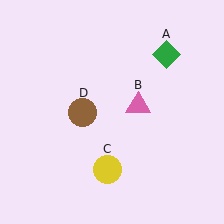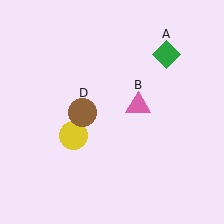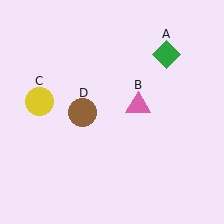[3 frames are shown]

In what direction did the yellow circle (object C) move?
The yellow circle (object C) moved up and to the left.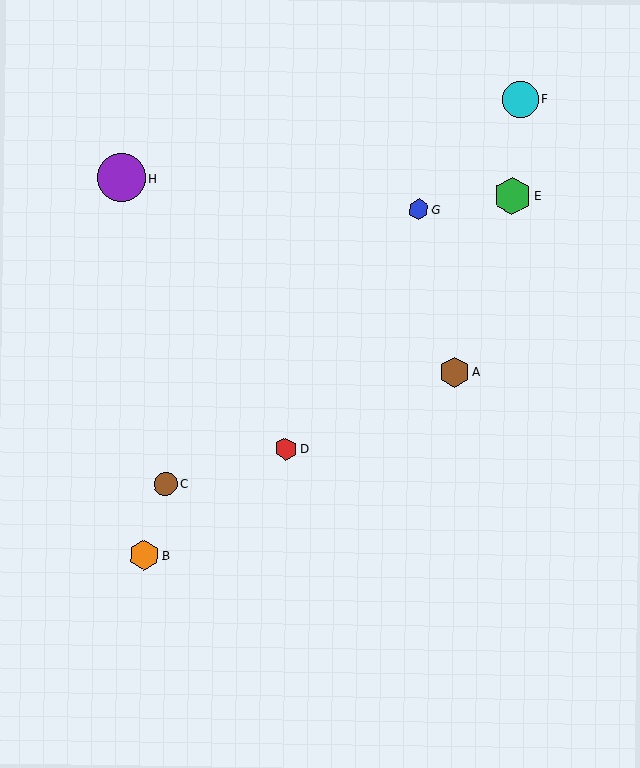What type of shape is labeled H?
Shape H is a purple circle.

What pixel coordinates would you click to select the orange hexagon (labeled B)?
Click at (144, 555) to select the orange hexagon B.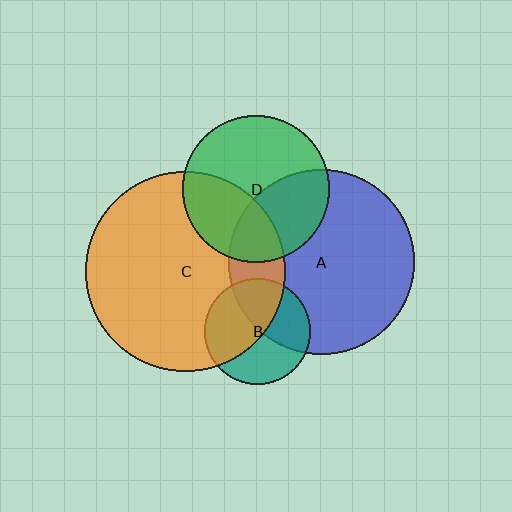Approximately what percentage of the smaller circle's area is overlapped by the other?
Approximately 45%.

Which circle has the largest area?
Circle C (orange).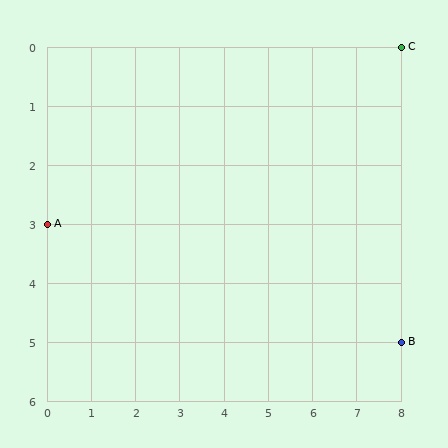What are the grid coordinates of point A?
Point A is at grid coordinates (0, 3).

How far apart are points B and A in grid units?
Points B and A are 8 columns and 2 rows apart (about 8.2 grid units diagonally).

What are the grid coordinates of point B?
Point B is at grid coordinates (8, 5).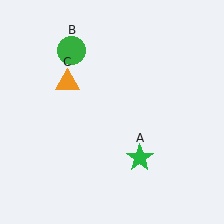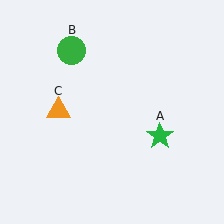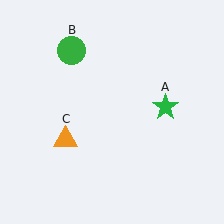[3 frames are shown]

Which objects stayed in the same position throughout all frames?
Green circle (object B) remained stationary.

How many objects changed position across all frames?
2 objects changed position: green star (object A), orange triangle (object C).